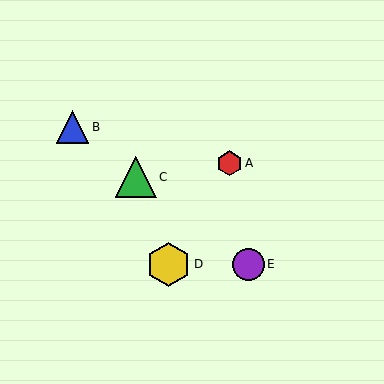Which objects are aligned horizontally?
Objects D, E are aligned horizontally.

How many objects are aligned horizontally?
2 objects (D, E) are aligned horizontally.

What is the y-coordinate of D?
Object D is at y≈264.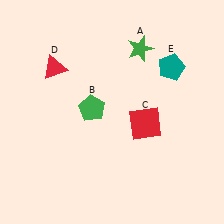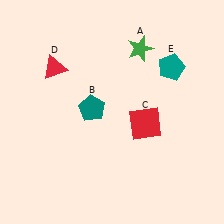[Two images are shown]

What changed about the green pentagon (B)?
In Image 1, B is green. In Image 2, it changed to teal.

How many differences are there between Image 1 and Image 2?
There is 1 difference between the two images.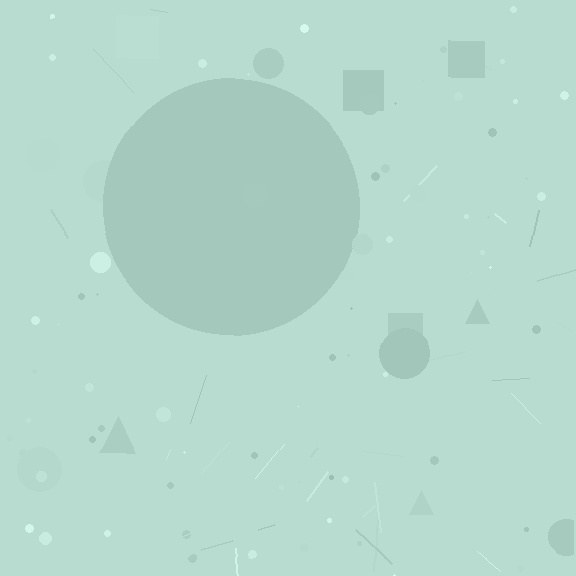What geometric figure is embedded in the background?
A circle is embedded in the background.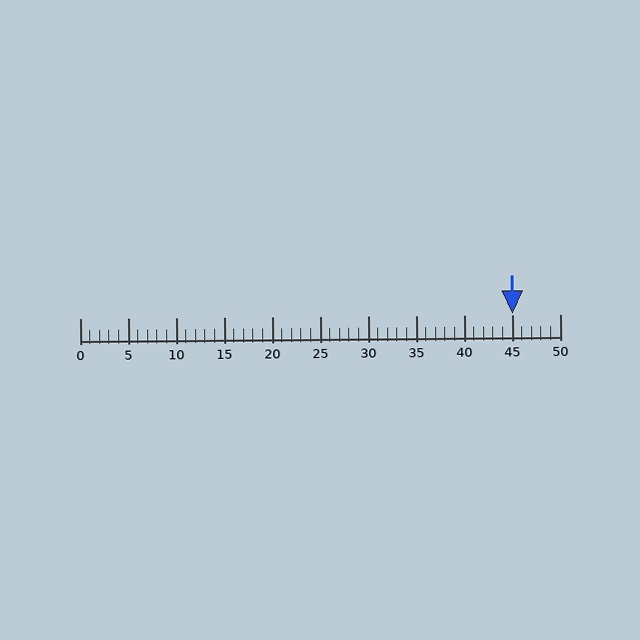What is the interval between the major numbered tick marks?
The major tick marks are spaced 5 units apart.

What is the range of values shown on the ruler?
The ruler shows values from 0 to 50.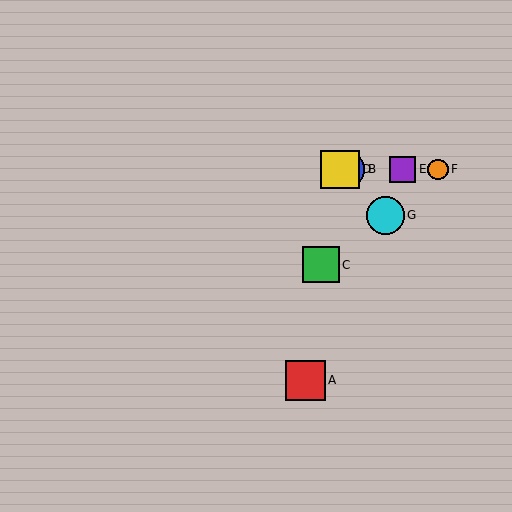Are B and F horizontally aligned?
Yes, both are at y≈169.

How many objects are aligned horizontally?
4 objects (B, D, E, F) are aligned horizontally.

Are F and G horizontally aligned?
No, F is at y≈169 and G is at y≈215.